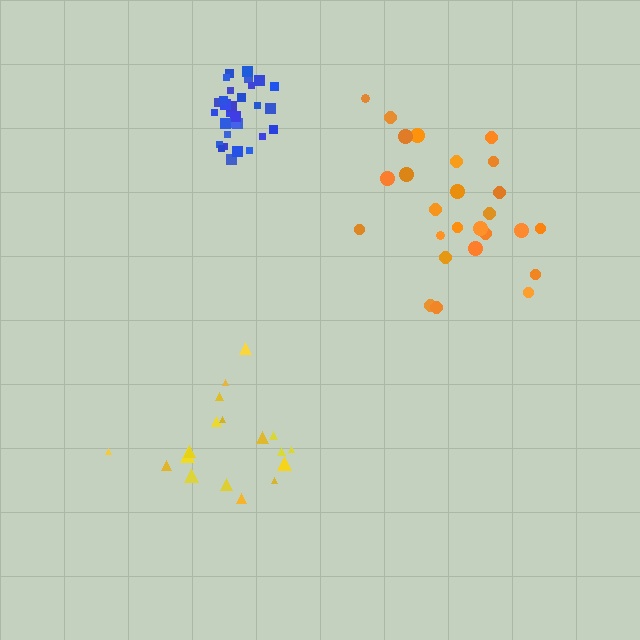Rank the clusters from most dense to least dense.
blue, yellow, orange.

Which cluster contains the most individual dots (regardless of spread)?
Blue (30).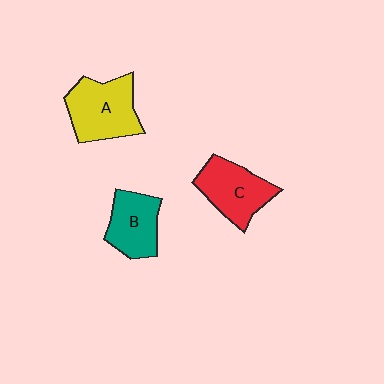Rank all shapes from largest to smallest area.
From largest to smallest: A (yellow), C (red), B (teal).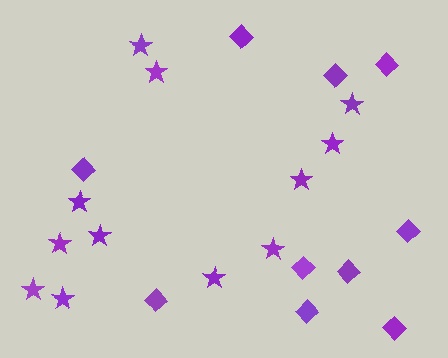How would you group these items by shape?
There are 2 groups: one group of diamonds (10) and one group of stars (12).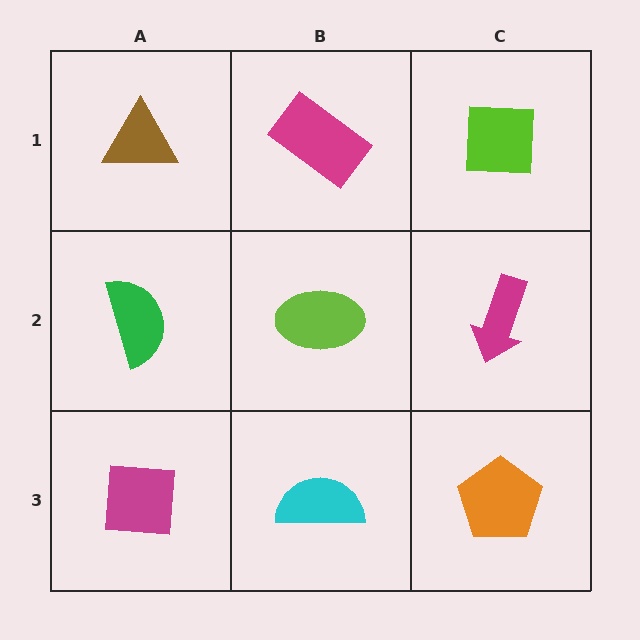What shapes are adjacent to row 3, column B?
A lime ellipse (row 2, column B), a magenta square (row 3, column A), an orange pentagon (row 3, column C).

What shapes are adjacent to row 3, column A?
A green semicircle (row 2, column A), a cyan semicircle (row 3, column B).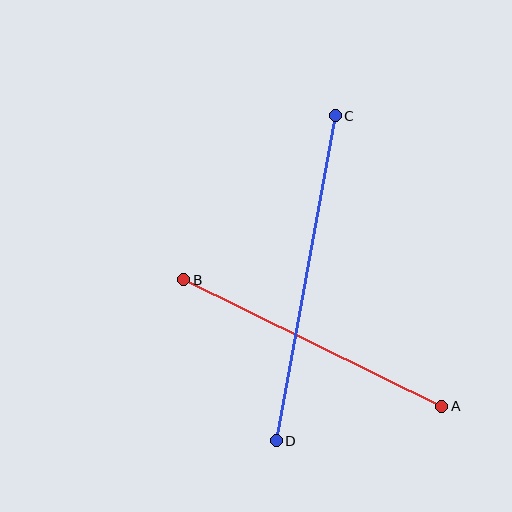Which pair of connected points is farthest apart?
Points C and D are farthest apart.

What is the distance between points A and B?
The distance is approximately 287 pixels.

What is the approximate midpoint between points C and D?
The midpoint is at approximately (306, 278) pixels.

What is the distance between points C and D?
The distance is approximately 330 pixels.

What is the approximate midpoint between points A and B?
The midpoint is at approximately (313, 343) pixels.